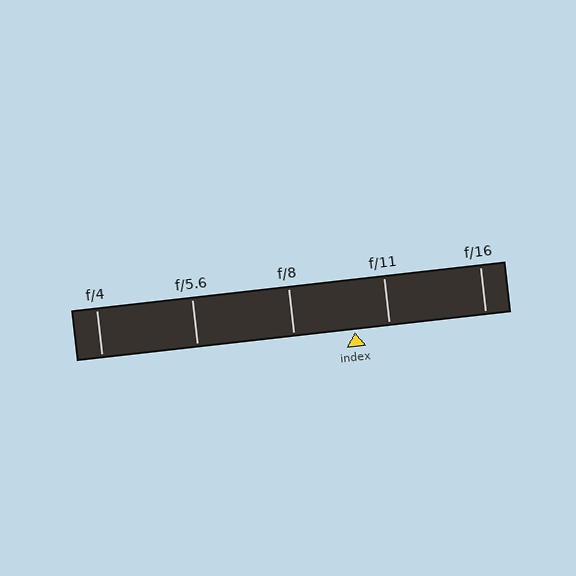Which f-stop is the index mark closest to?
The index mark is closest to f/11.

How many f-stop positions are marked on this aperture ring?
There are 5 f-stop positions marked.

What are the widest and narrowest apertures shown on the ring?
The widest aperture shown is f/4 and the narrowest is f/16.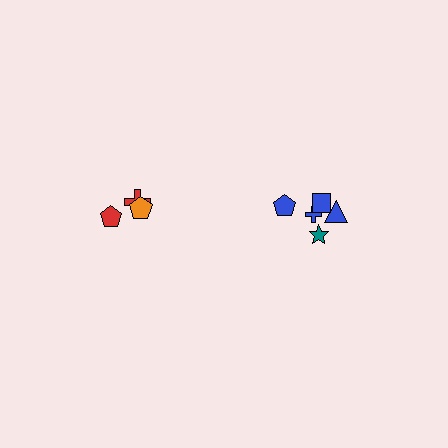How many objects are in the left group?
There are 3 objects.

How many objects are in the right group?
There are 5 objects.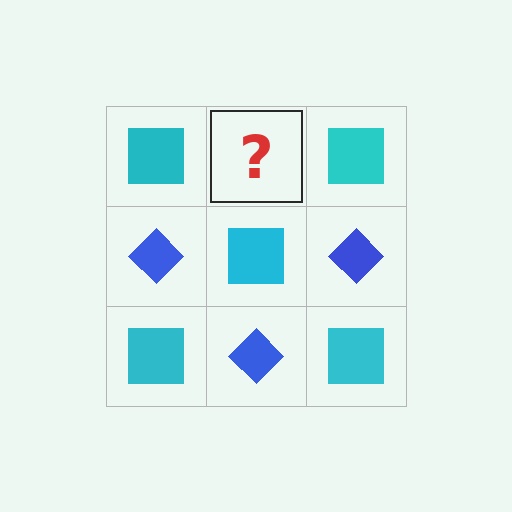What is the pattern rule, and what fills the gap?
The rule is that it alternates cyan square and blue diamond in a checkerboard pattern. The gap should be filled with a blue diamond.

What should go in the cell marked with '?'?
The missing cell should contain a blue diamond.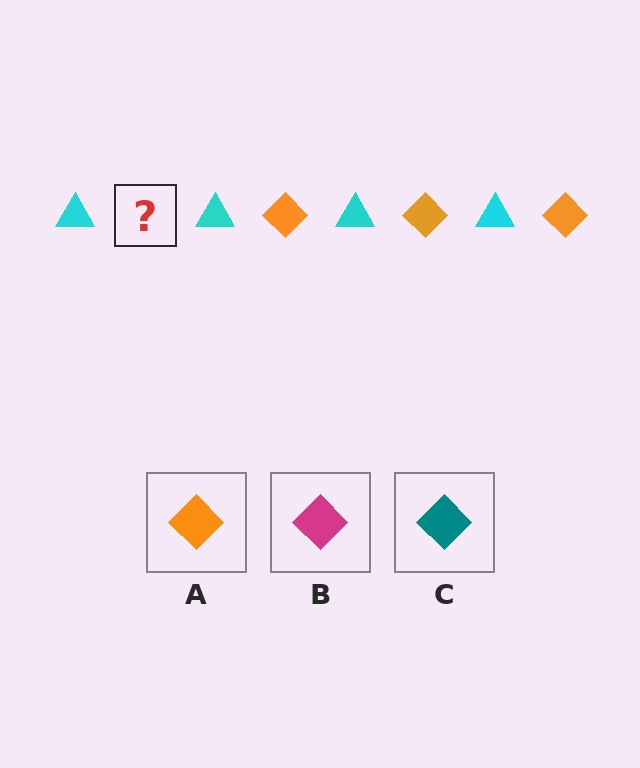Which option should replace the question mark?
Option A.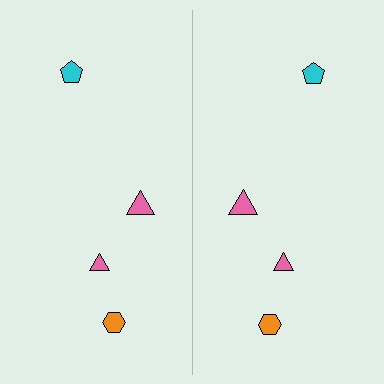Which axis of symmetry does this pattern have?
The pattern has a vertical axis of symmetry running through the center of the image.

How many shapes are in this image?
There are 8 shapes in this image.